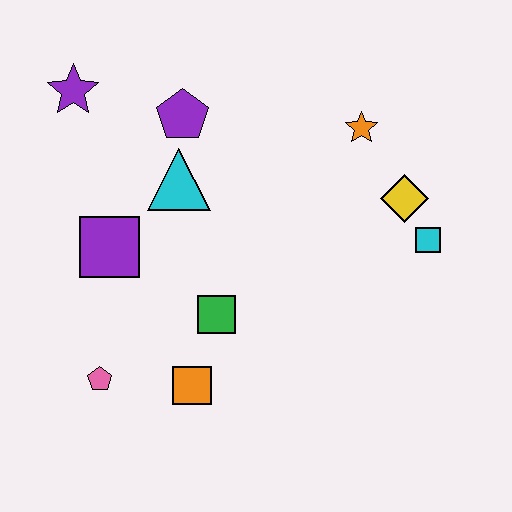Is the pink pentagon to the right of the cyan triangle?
No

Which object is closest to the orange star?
The yellow diamond is closest to the orange star.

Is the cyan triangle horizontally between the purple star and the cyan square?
Yes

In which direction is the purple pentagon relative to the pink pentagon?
The purple pentagon is above the pink pentagon.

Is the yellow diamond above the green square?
Yes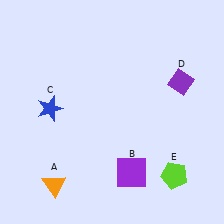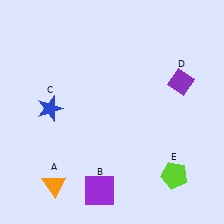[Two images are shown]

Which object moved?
The purple square (B) moved left.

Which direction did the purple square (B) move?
The purple square (B) moved left.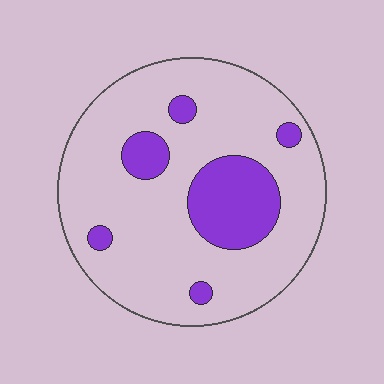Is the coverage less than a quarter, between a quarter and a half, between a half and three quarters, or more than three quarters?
Less than a quarter.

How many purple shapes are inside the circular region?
6.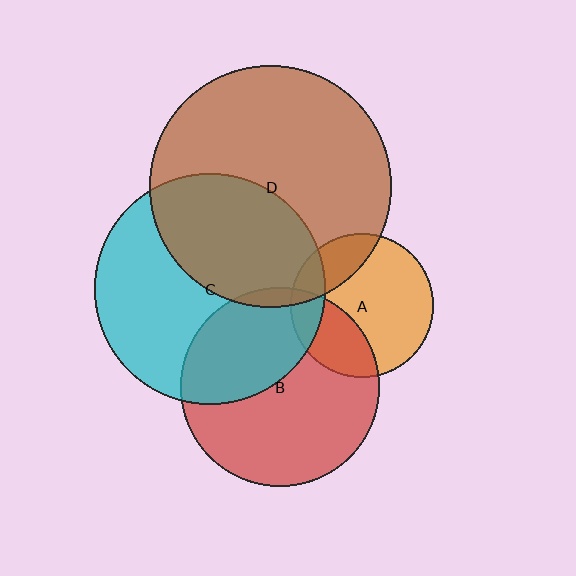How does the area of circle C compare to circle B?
Approximately 1.3 times.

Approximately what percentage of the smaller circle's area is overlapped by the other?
Approximately 15%.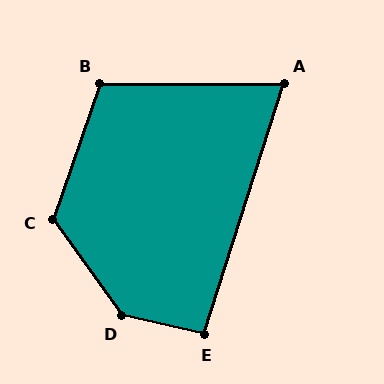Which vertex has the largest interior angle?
D, at approximately 138 degrees.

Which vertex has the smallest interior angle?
A, at approximately 72 degrees.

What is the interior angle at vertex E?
Approximately 95 degrees (obtuse).